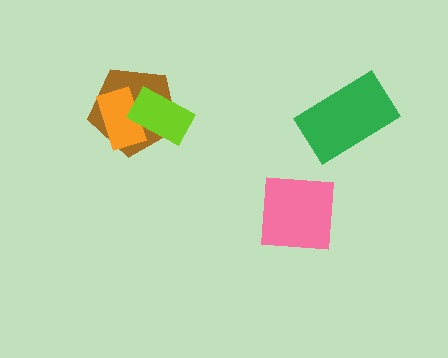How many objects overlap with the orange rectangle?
2 objects overlap with the orange rectangle.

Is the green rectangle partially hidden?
No, no other shape covers it.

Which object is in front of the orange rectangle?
The lime rectangle is in front of the orange rectangle.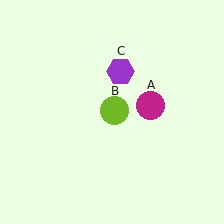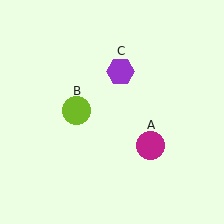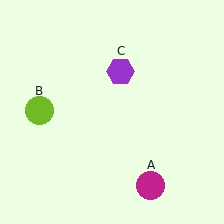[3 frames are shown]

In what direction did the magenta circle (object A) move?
The magenta circle (object A) moved down.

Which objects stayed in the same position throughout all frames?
Purple hexagon (object C) remained stationary.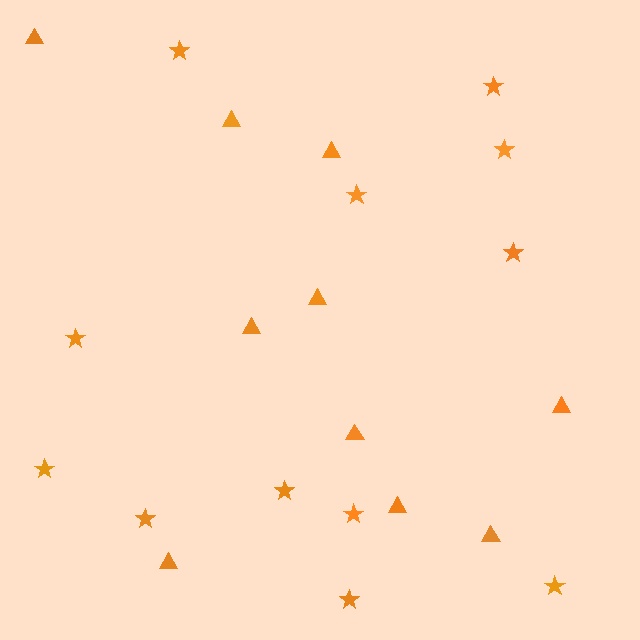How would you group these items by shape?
There are 2 groups: one group of triangles (10) and one group of stars (12).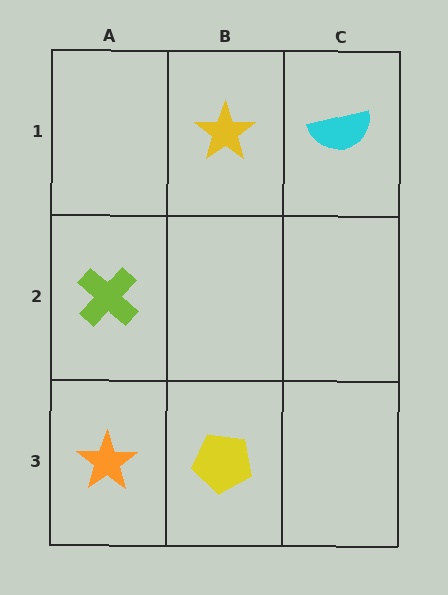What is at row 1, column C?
A cyan semicircle.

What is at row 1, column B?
A yellow star.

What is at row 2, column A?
A lime cross.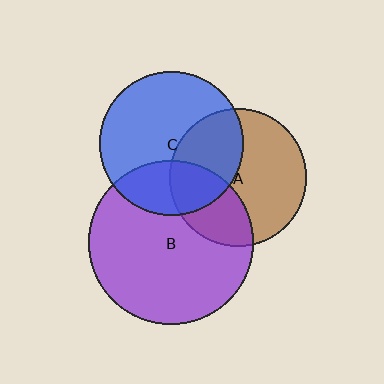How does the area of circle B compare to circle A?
Approximately 1.4 times.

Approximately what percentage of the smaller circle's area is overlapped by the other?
Approximately 35%.